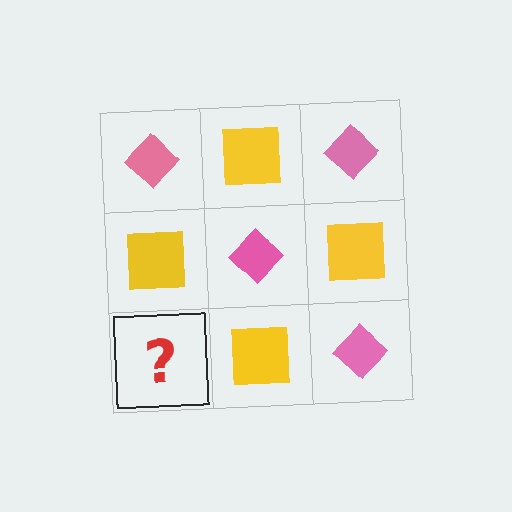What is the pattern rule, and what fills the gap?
The rule is that it alternates pink diamond and yellow square in a checkerboard pattern. The gap should be filled with a pink diamond.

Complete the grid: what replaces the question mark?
The question mark should be replaced with a pink diamond.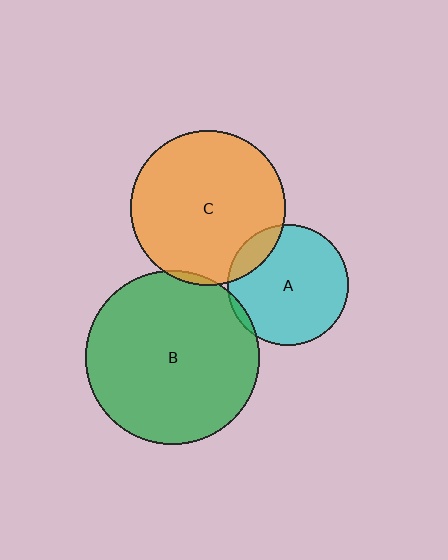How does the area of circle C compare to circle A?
Approximately 1.6 times.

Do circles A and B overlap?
Yes.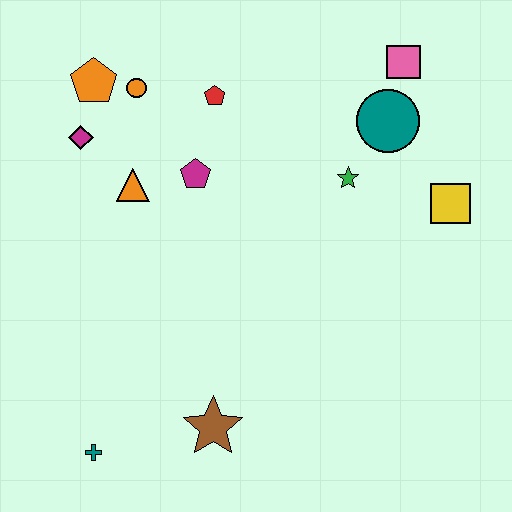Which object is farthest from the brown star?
The pink square is farthest from the brown star.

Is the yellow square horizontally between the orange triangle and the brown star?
No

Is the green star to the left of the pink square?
Yes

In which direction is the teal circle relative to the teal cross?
The teal circle is above the teal cross.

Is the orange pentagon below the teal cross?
No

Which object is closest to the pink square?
The teal circle is closest to the pink square.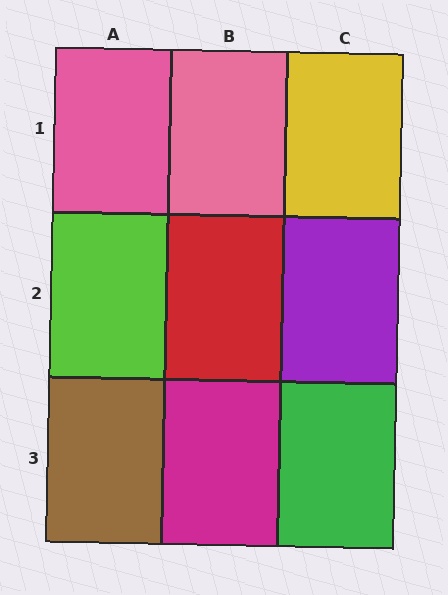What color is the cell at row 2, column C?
Purple.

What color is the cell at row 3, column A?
Brown.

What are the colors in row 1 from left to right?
Pink, pink, yellow.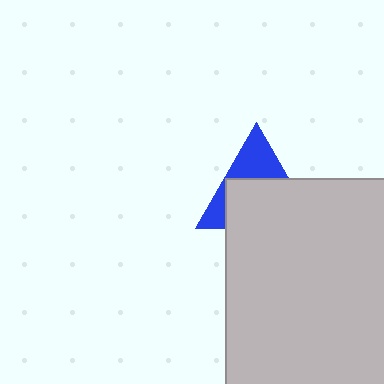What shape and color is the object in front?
The object in front is a light gray square.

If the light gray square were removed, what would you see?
You would see the complete blue triangle.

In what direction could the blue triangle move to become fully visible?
The blue triangle could move up. That would shift it out from behind the light gray square entirely.